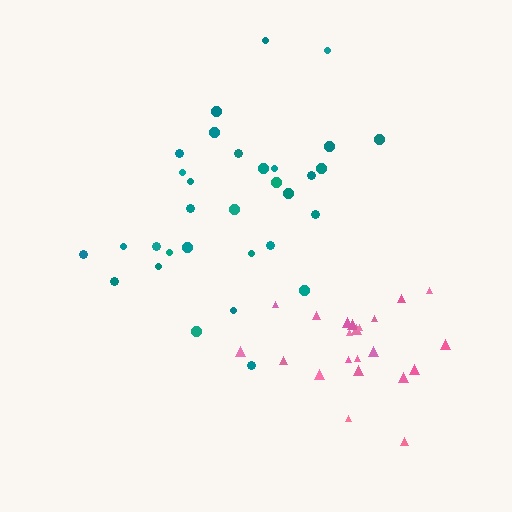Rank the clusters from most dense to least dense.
pink, teal.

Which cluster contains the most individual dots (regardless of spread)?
Teal (32).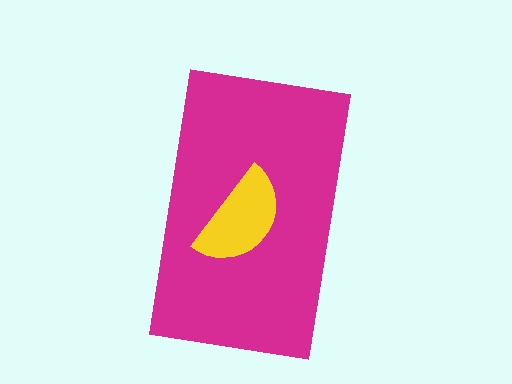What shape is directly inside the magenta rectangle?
The yellow semicircle.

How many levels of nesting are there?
2.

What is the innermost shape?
The yellow semicircle.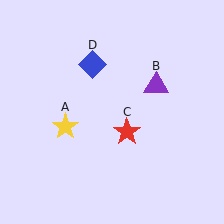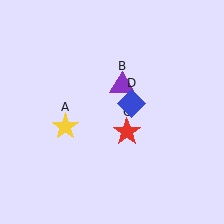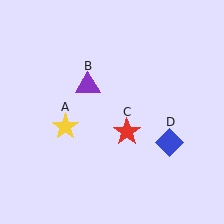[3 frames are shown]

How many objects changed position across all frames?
2 objects changed position: purple triangle (object B), blue diamond (object D).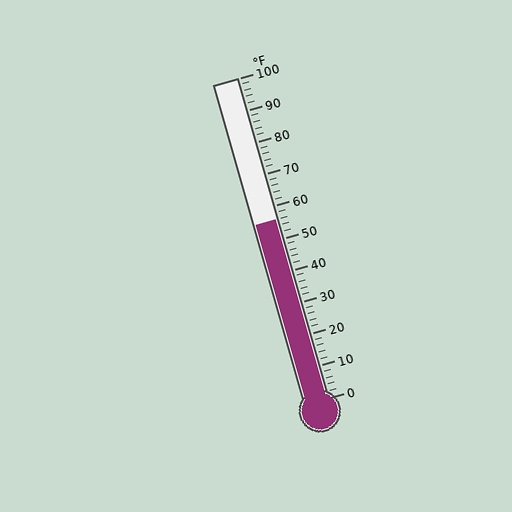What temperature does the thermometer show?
The thermometer shows approximately 56°F.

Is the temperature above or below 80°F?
The temperature is below 80°F.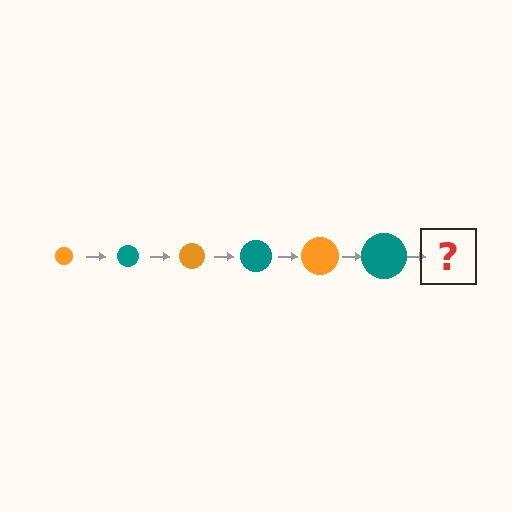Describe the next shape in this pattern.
It should be an orange circle, larger than the previous one.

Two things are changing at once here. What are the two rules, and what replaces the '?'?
The two rules are that the circle grows larger each step and the color cycles through orange and teal. The '?' should be an orange circle, larger than the previous one.